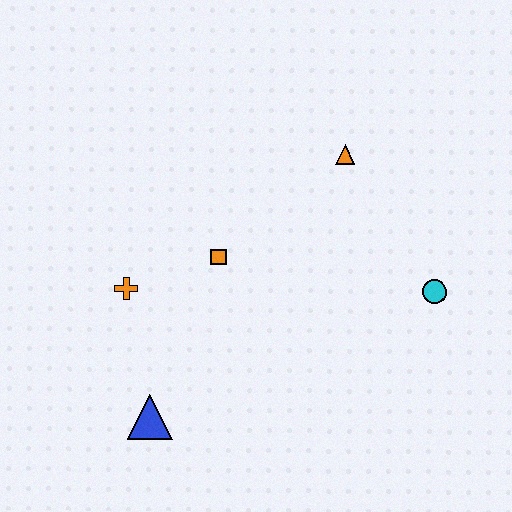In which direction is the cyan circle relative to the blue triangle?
The cyan circle is to the right of the blue triangle.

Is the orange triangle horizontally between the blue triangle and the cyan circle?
Yes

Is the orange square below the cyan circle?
No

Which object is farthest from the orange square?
The cyan circle is farthest from the orange square.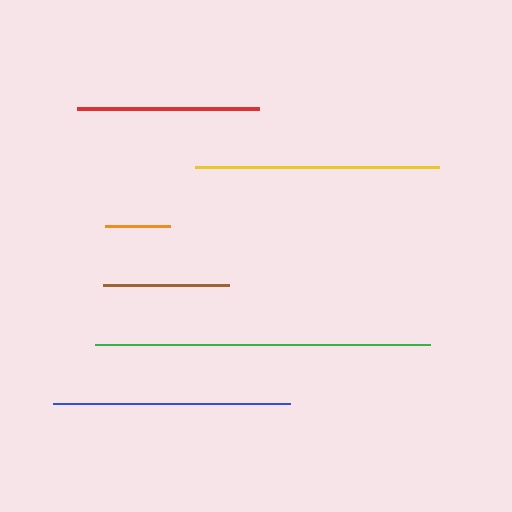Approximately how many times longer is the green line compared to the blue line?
The green line is approximately 1.4 times the length of the blue line.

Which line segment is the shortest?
The orange line is the shortest at approximately 65 pixels.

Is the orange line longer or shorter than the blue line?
The blue line is longer than the orange line.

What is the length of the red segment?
The red segment is approximately 182 pixels long.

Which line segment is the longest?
The green line is the longest at approximately 334 pixels.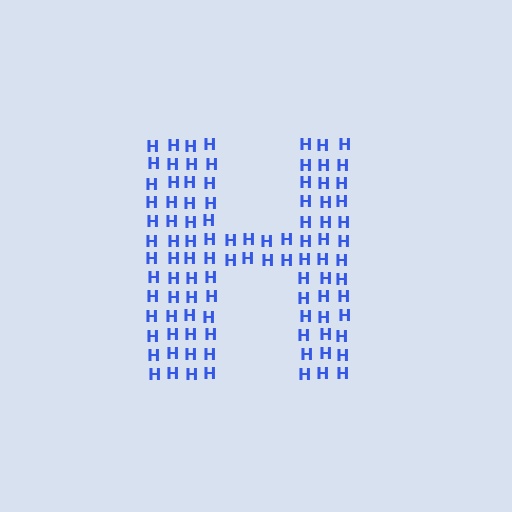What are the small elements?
The small elements are letter H's.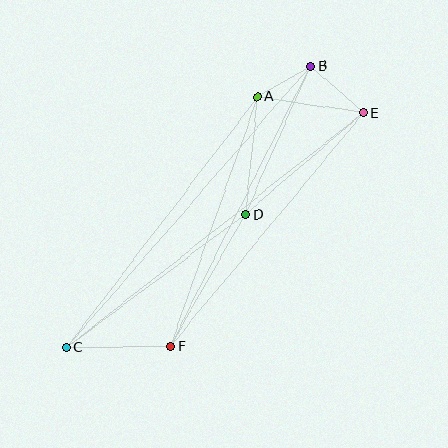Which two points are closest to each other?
Points A and B are closest to each other.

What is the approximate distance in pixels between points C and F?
The distance between C and F is approximately 105 pixels.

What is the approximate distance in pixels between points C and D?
The distance between C and D is approximately 223 pixels.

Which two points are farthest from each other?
Points C and E are farthest from each other.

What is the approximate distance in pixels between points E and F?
The distance between E and F is approximately 303 pixels.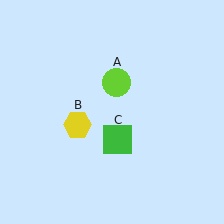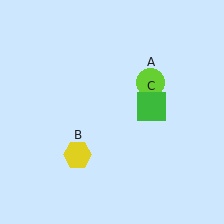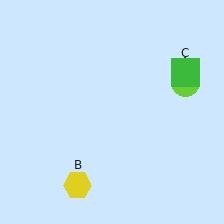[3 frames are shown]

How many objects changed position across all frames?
3 objects changed position: lime circle (object A), yellow hexagon (object B), green square (object C).